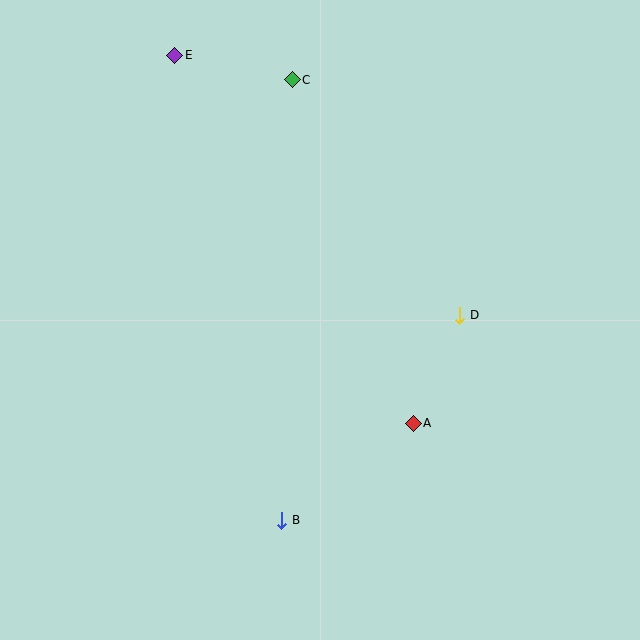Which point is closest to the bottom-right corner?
Point A is closest to the bottom-right corner.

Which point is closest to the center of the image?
Point A at (413, 423) is closest to the center.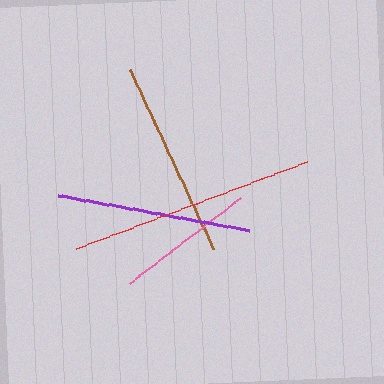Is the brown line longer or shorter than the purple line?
The brown line is longer than the purple line.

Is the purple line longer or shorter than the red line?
The red line is longer than the purple line.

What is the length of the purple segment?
The purple segment is approximately 194 pixels long.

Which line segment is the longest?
The red line is the longest at approximately 246 pixels.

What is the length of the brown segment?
The brown segment is approximately 198 pixels long.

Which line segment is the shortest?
The pink line is the shortest at approximately 141 pixels.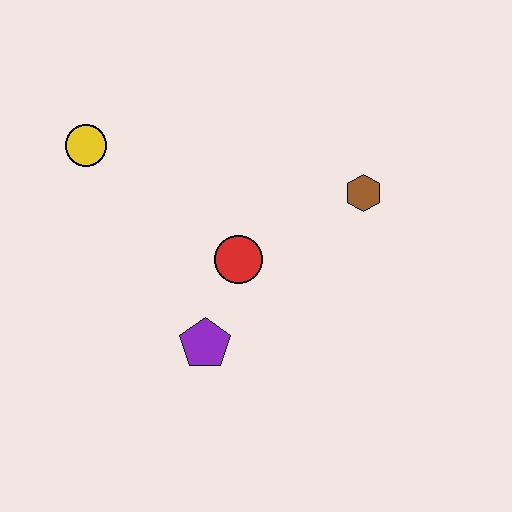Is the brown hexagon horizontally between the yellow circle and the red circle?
No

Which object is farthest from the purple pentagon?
The yellow circle is farthest from the purple pentagon.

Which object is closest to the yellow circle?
The red circle is closest to the yellow circle.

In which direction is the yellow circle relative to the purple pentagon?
The yellow circle is above the purple pentagon.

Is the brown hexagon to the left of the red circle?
No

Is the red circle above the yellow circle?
No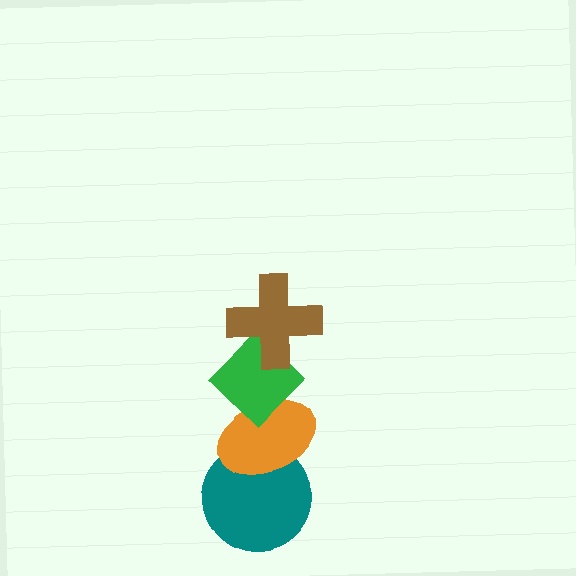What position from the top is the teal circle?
The teal circle is 4th from the top.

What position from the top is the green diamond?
The green diamond is 2nd from the top.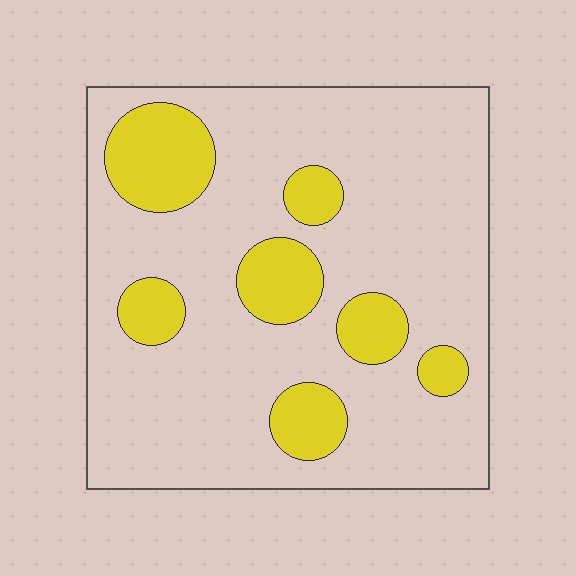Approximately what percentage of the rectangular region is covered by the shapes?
Approximately 20%.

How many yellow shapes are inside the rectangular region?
7.